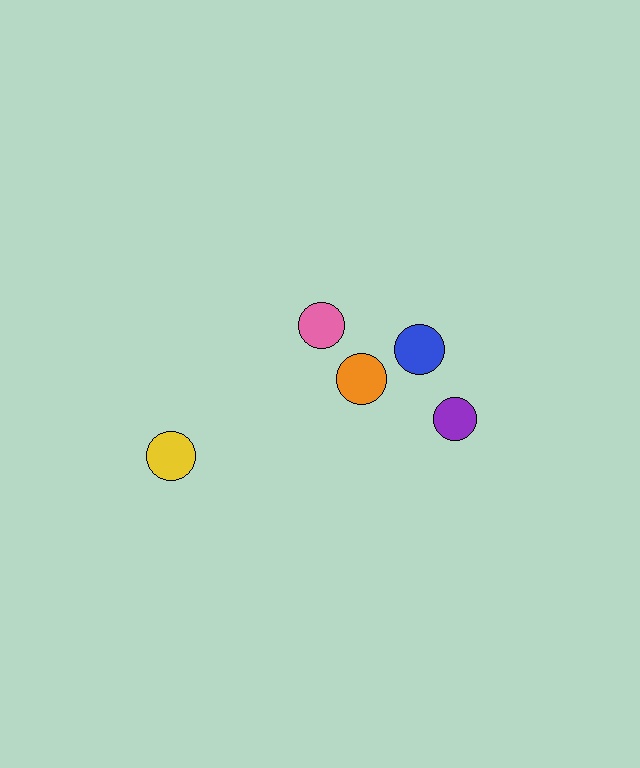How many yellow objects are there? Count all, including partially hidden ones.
There is 1 yellow object.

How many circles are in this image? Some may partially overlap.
There are 5 circles.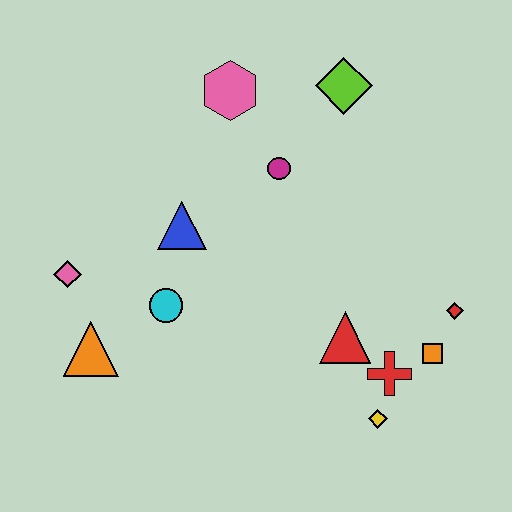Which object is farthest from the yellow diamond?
The pink hexagon is farthest from the yellow diamond.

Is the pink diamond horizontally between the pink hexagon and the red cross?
No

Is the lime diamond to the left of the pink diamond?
No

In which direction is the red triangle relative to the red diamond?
The red triangle is to the left of the red diamond.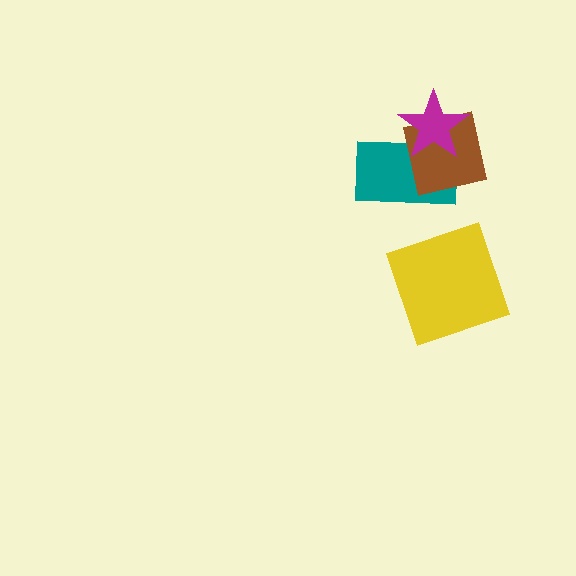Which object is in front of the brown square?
The magenta star is in front of the brown square.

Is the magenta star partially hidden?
No, no other shape covers it.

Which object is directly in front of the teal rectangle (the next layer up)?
The brown square is directly in front of the teal rectangle.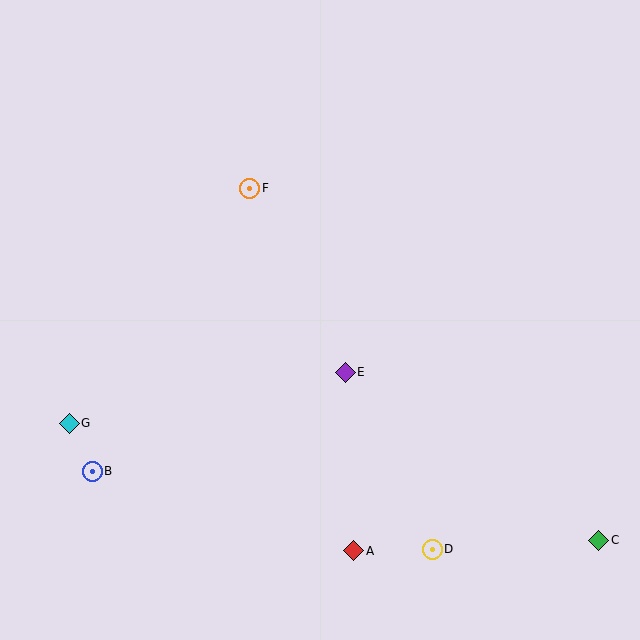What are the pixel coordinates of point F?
Point F is at (250, 188).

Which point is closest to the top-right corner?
Point F is closest to the top-right corner.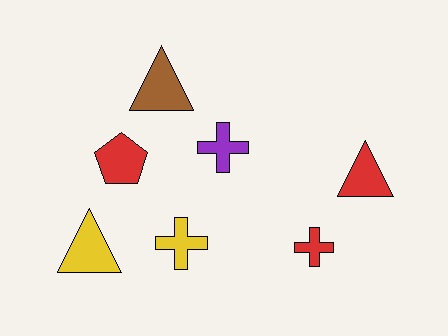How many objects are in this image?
There are 7 objects.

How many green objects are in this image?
There are no green objects.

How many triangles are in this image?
There are 3 triangles.